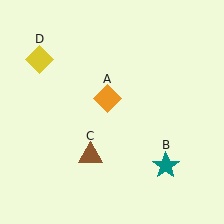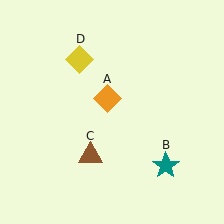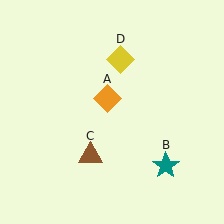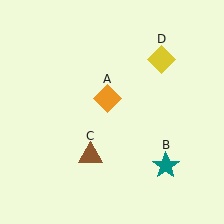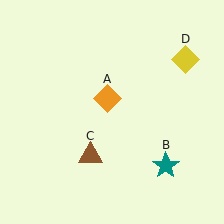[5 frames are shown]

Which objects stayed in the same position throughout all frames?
Orange diamond (object A) and teal star (object B) and brown triangle (object C) remained stationary.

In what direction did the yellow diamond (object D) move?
The yellow diamond (object D) moved right.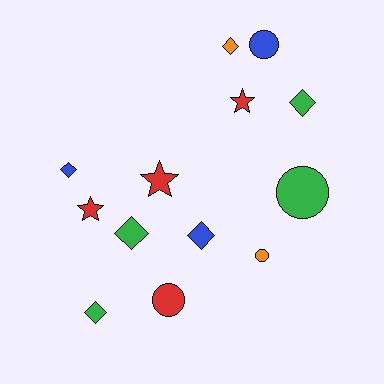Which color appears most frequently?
Green, with 4 objects.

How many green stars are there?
There are no green stars.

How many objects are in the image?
There are 13 objects.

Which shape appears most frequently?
Diamond, with 6 objects.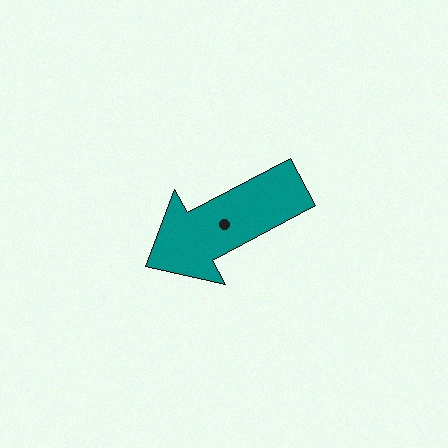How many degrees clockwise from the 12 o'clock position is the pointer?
Approximately 242 degrees.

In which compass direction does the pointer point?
Southwest.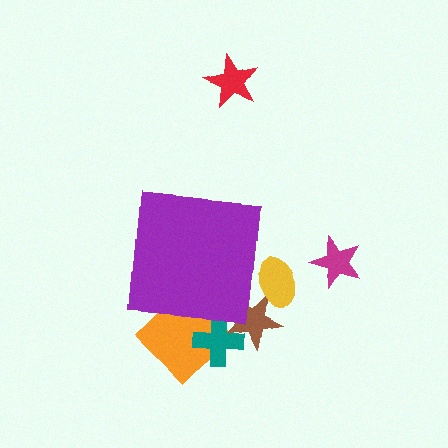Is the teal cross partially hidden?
Yes, the teal cross is partially hidden behind the purple square.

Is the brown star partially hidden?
Yes, the brown star is partially hidden behind the purple square.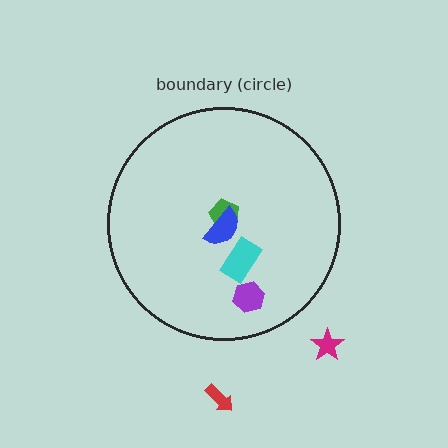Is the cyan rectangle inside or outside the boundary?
Inside.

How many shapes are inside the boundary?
4 inside, 2 outside.